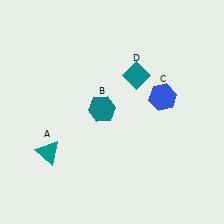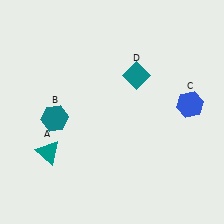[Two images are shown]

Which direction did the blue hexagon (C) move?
The blue hexagon (C) moved right.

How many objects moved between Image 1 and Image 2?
2 objects moved between the two images.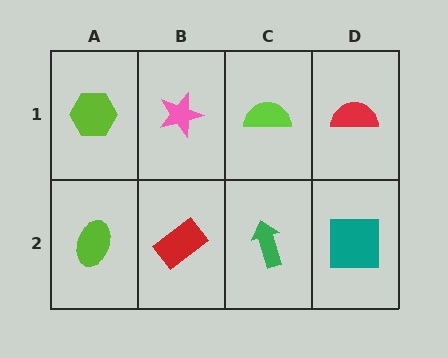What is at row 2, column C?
A green arrow.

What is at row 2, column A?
A lime ellipse.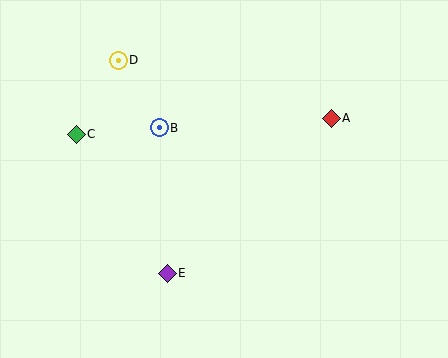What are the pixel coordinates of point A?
Point A is at (331, 118).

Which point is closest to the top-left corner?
Point D is closest to the top-left corner.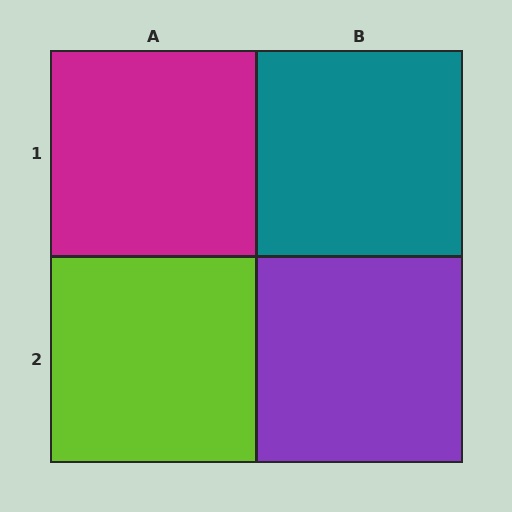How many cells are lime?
1 cell is lime.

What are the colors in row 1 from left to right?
Magenta, teal.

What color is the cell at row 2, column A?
Lime.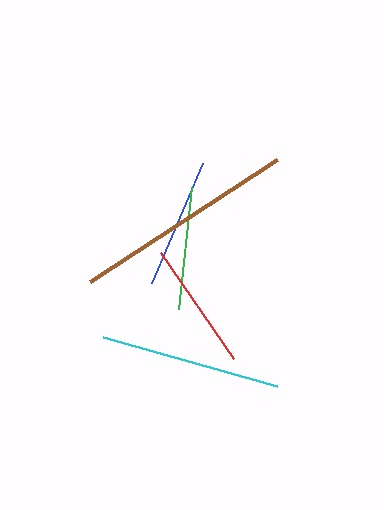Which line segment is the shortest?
The green line is the shortest at approximately 123 pixels.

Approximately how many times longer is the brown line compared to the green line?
The brown line is approximately 1.8 times the length of the green line.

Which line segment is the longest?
The brown line is the longest at approximately 223 pixels.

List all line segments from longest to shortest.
From longest to shortest: brown, cyan, blue, red, green.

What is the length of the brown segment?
The brown segment is approximately 223 pixels long.